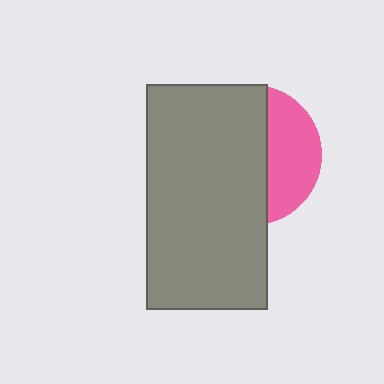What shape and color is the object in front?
The object in front is a gray rectangle.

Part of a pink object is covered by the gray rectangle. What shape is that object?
It is a circle.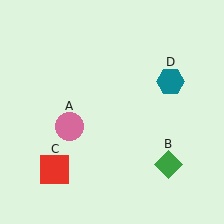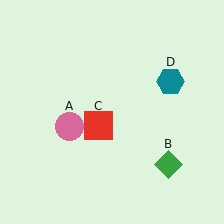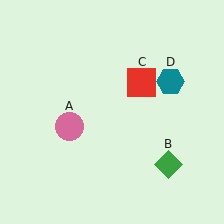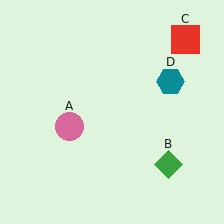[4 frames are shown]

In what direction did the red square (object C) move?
The red square (object C) moved up and to the right.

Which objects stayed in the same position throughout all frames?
Pink circle (object A) and green diamond (object B) and teal hexagon (object D) remained stationary.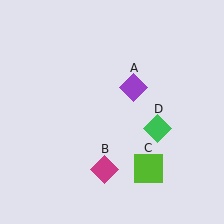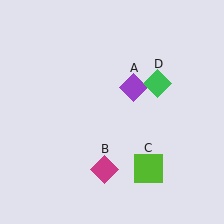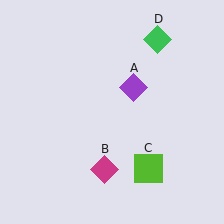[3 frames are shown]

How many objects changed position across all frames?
1 object changed position: green diamond (object D).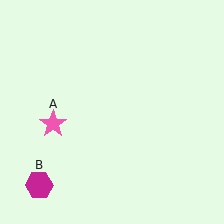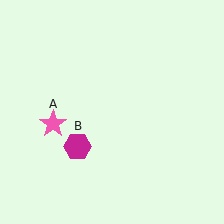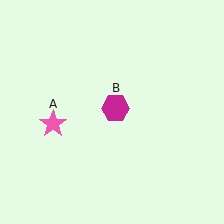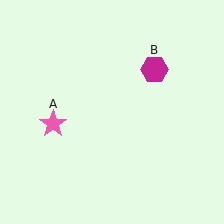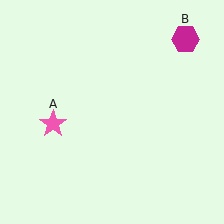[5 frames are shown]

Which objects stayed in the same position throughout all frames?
Pink star (object A) remained stationary.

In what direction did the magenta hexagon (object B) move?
The magenta hexagon (object B) moved up and to the right.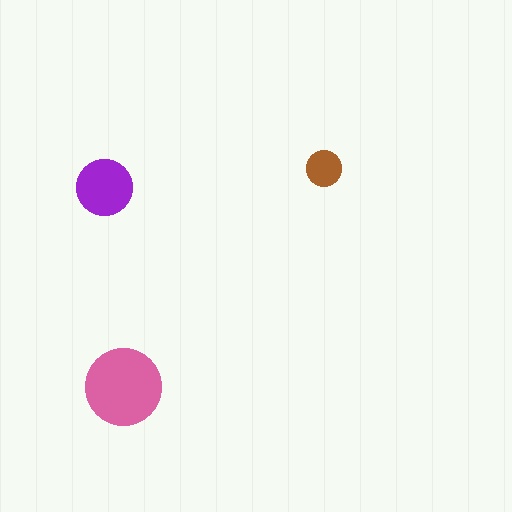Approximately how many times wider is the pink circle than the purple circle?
About 1.5 times wider.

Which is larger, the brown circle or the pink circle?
The pink one.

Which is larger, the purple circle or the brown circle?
The purple one.